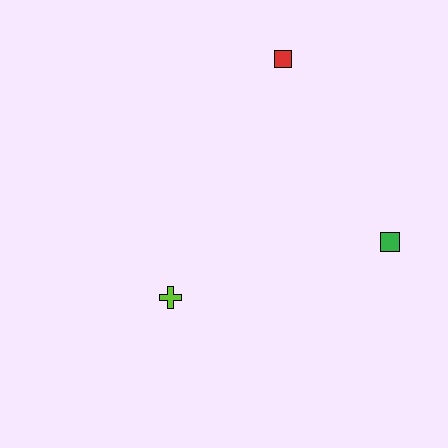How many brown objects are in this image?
There are no brown objects.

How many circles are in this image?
There are no circles.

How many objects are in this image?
There are 3 objects.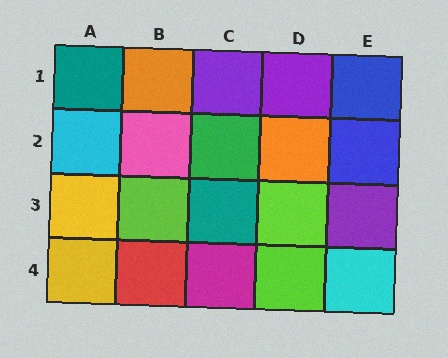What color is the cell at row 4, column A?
Yellow.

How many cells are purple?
3 cells are purple.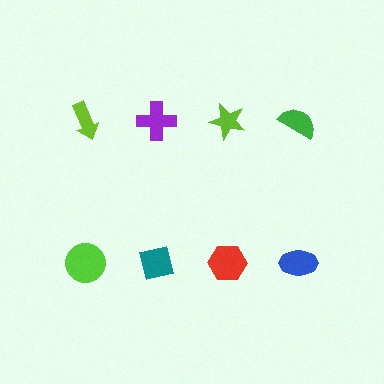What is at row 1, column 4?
A green semicircle.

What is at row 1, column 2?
A purple cross.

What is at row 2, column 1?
A lime circle.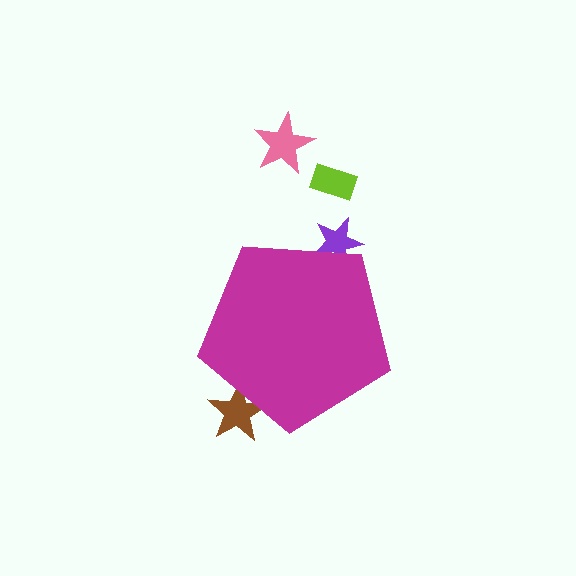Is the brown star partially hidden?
Yes, the brown star is partially hidden behind the magenta pentagon.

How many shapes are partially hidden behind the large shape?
2 shapes are partially hidden.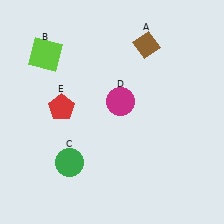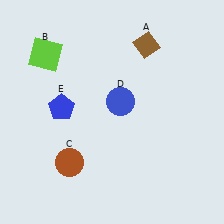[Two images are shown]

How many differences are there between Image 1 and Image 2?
There are 3 differences between the two images.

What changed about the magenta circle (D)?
In Image 1, D is magenta. In Image 2, it changed to blue.